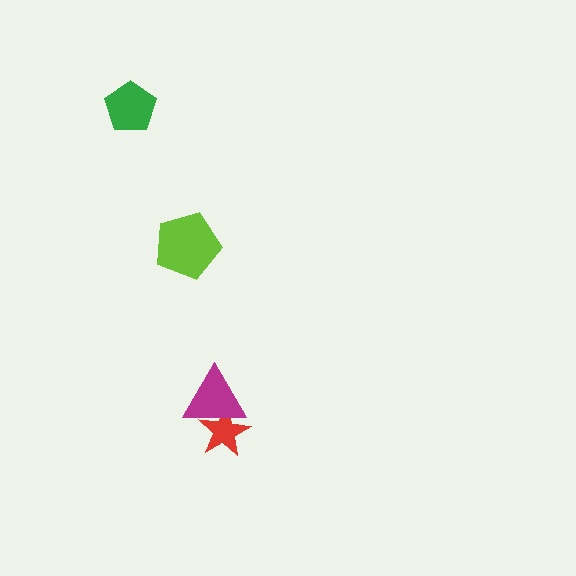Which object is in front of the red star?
The magenta triangle is in front of the red star.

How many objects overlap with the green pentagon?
0 objects overlap with the green pentagon.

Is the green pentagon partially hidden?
No, no other shape covers it.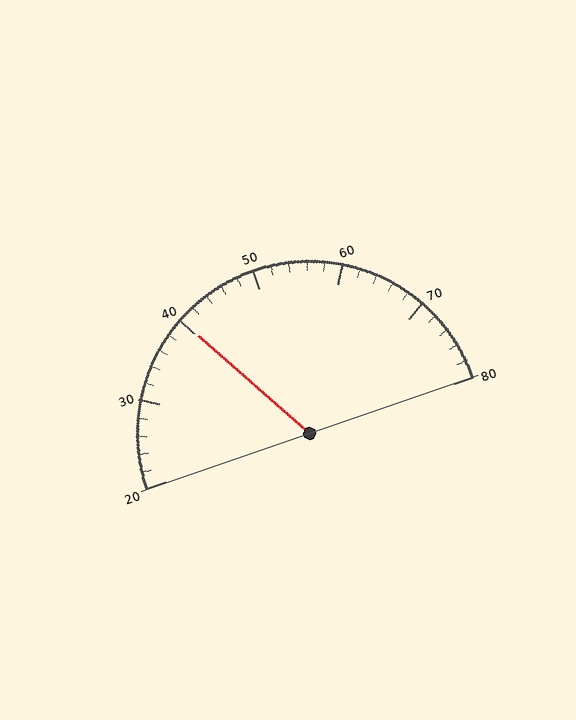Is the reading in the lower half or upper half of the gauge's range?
The reading is in the lower half of the range (20 to 80).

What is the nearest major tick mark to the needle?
The nearest major tick mark is 40.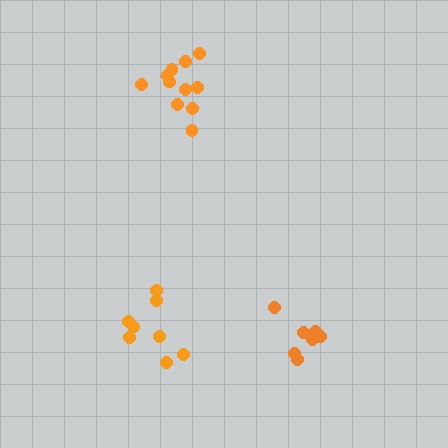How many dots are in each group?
Group 1: 11 dots, Group 2: 7 dots, Group 3: 8 dots (26 total).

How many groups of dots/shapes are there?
There are 3 groups.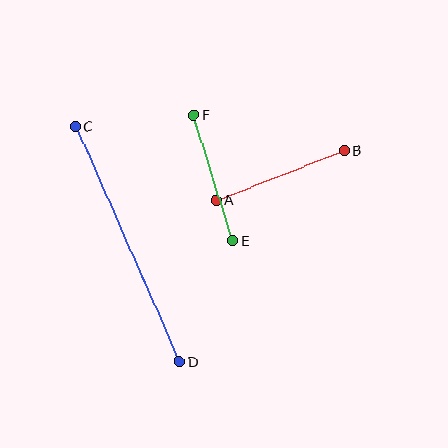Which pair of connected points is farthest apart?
Points C and D are farthest apart.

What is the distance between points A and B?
The distance is approximately 137 pixels.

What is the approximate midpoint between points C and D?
The midpoint is at approximately (127, 244) pixels.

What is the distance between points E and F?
The distance is approximately 131 pixels.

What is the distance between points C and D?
The distance is approximately 257 pixels.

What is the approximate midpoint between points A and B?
The midpoint is at approximately (280, 175) pixels.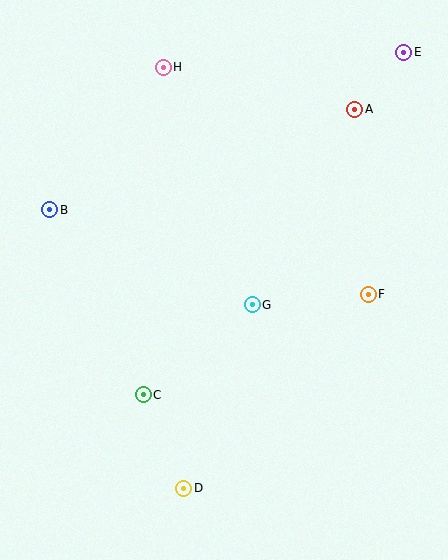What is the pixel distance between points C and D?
The distance between C and D is 102 pixels.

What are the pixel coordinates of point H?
Point H is at (163, 67).